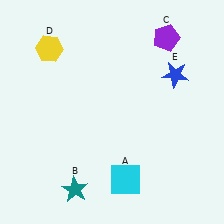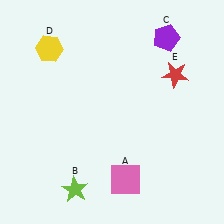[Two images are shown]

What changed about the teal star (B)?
In Image 1, B is teal. In Image 2, it changed to lime.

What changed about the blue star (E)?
In Image 1, E is blue. In Image 2, it changed to red.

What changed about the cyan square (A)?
In Image 1, A is cyan. In Image 2, it changed to pink.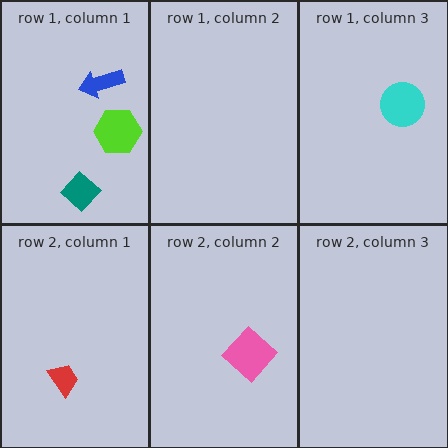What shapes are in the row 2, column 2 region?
The pink diamond.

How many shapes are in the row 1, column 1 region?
3.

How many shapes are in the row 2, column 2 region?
1.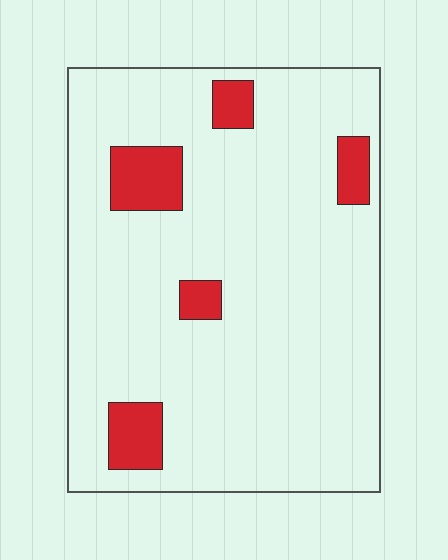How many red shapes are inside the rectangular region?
5.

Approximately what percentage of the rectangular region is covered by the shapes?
Approximately 10%.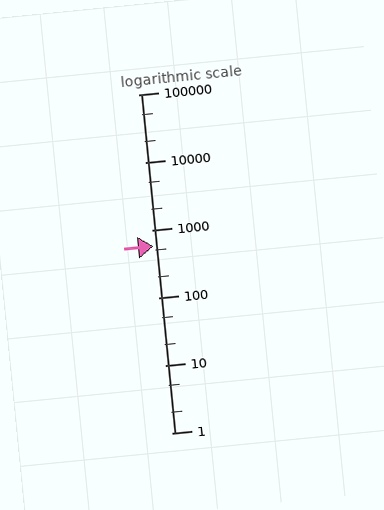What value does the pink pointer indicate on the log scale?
The pointer indicates approximately 570.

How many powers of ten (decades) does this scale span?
The scale spans 5 decades, from 1 to 100000.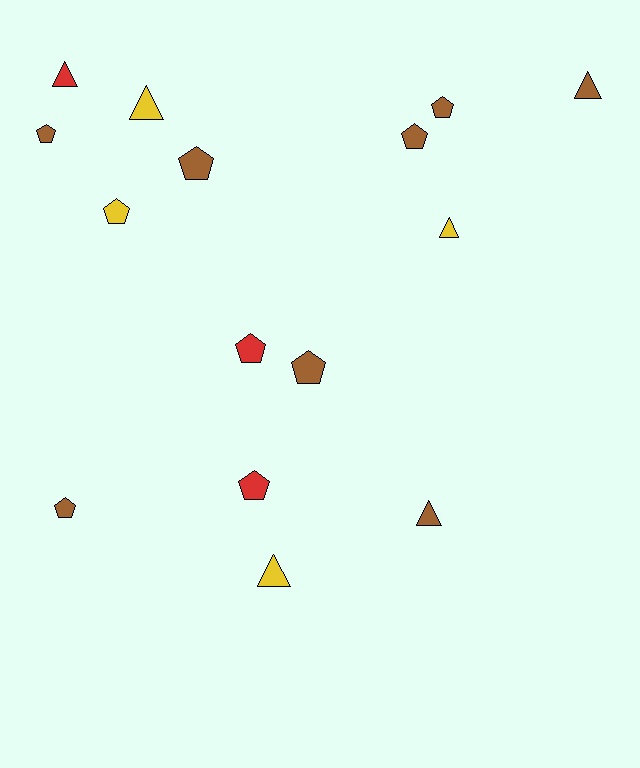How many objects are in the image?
There are 15 objects.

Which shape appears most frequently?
Pentagon, with 9 objects.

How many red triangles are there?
There is 1 red triangle.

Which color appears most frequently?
Brown, with 8 objects.